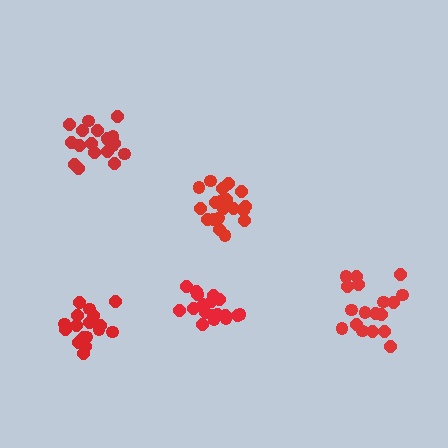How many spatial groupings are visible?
There are 5 spatial groupings.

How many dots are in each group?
Group 1: 19 dots, Group 2: 18 dots, Group 3: 18 dots, Group 4: 19 dots, Group 5: 19 dots (93 total).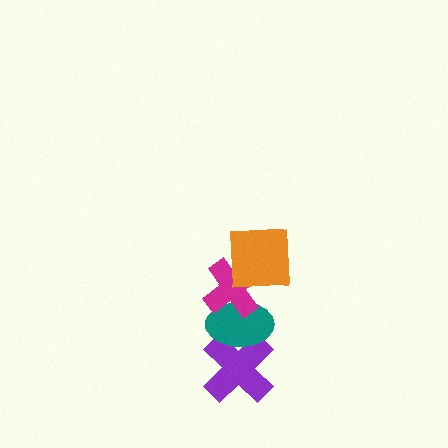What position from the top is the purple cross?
The purple cross is 4th from the top.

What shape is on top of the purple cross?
The teal ellipse is on top of the purple cross.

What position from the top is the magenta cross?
The magenta cross is 2nd from the top.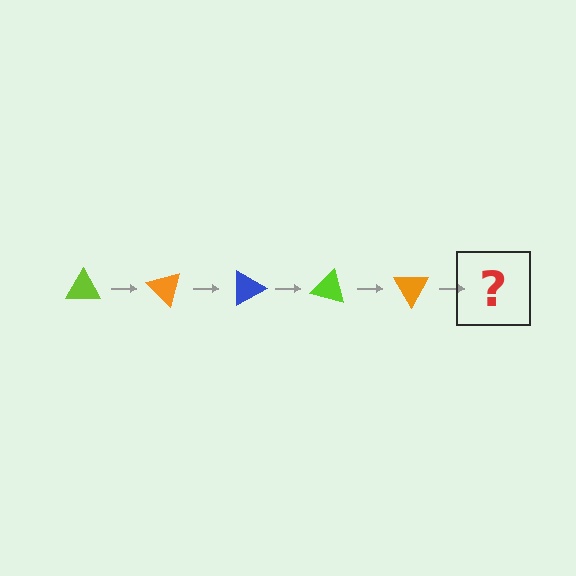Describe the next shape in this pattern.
It should be a blue triangle, rotated 225 degrees from the start.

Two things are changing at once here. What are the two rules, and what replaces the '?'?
The two rules are that it rotates 45 degrees each step and the color cycles through lime, orange, and blue. The '?' should be a blue triangle, rotated 225 degrees from the start.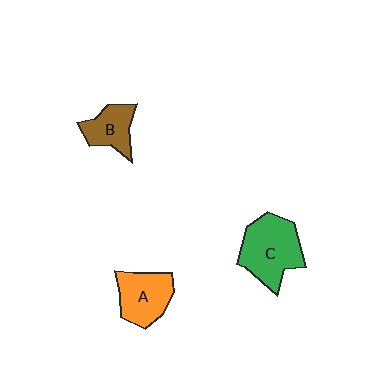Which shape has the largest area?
Shape C (green).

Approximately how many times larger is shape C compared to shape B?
Approximately 1.8 times.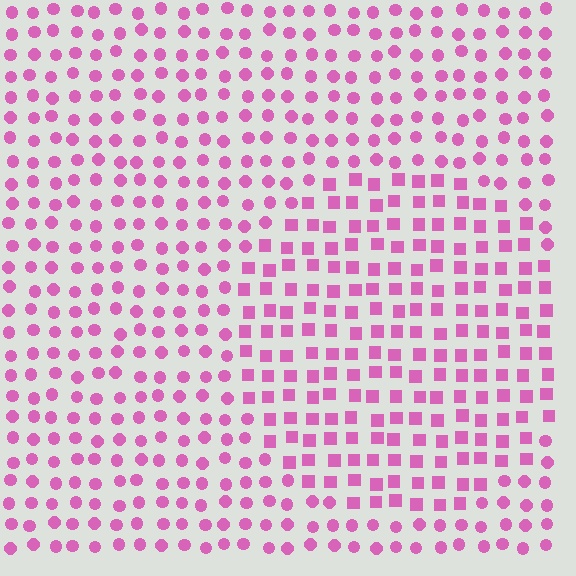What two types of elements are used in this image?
The image uses squares inside the circle region and circles outside it.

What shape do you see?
I see a circle.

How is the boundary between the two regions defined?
The boundary is defined by a change in element shape: squares inside vs. circles outside. All elements share the same color and spacing.